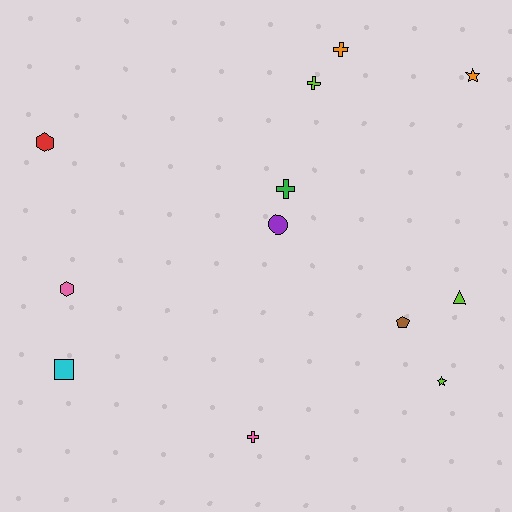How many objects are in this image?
There are 12 objects.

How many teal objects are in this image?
There are no teal objects.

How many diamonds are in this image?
There are no diamonds.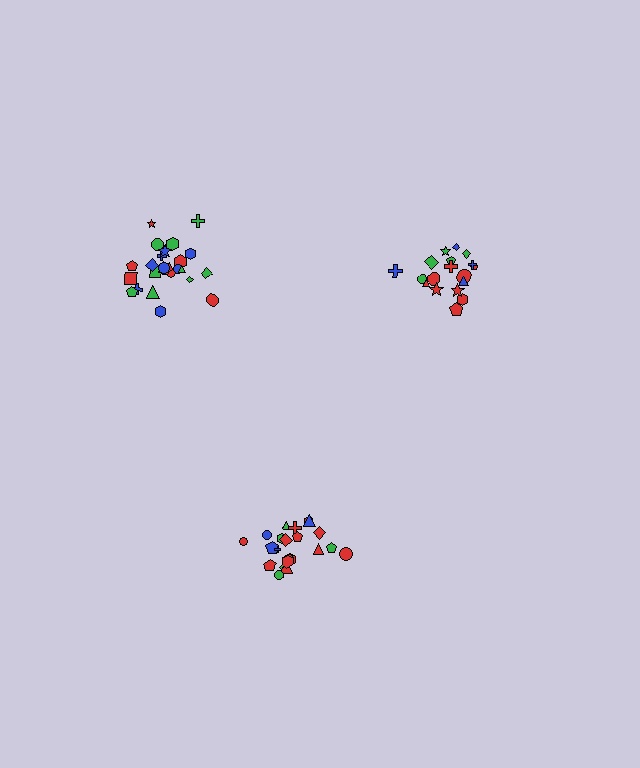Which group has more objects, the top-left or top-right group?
The top-left group.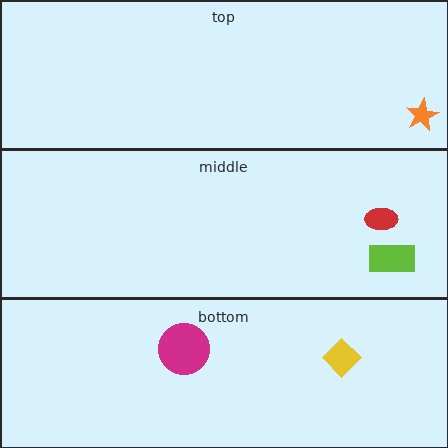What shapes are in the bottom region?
The magenta circle, the yellow diamond.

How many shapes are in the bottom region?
2.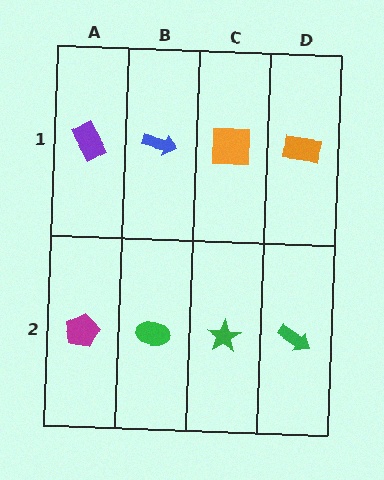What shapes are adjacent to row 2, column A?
A purple rectangle (row 1, column A), a green ellipse (row 2, column B).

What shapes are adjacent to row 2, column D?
An orange rectangle (row 1, column D), a green star (row 2, column C).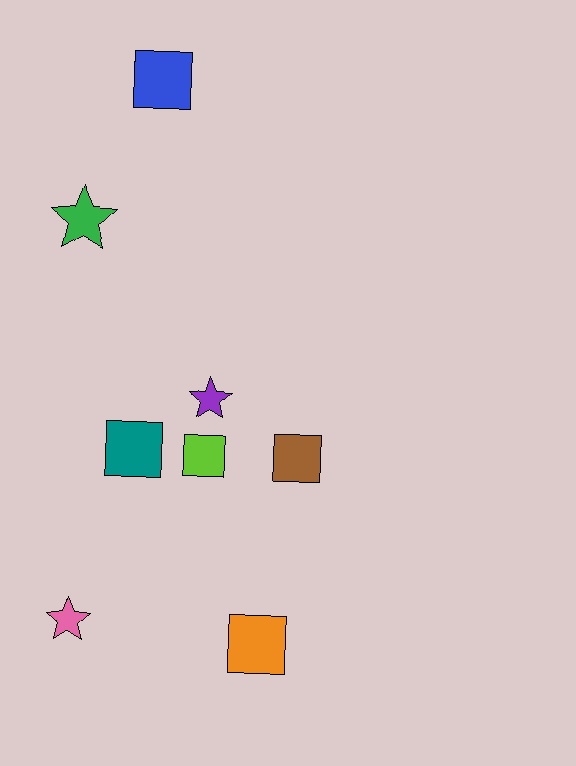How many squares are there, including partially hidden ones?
There are 5 squares.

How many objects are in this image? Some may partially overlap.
There are 8 objects.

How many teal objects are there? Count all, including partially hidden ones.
There is 1 teal object.